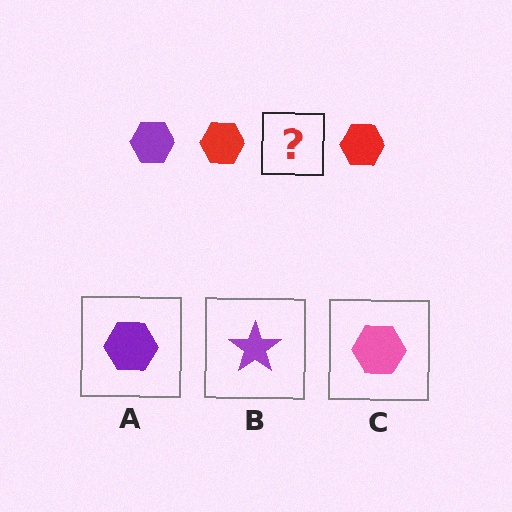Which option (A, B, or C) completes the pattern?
A.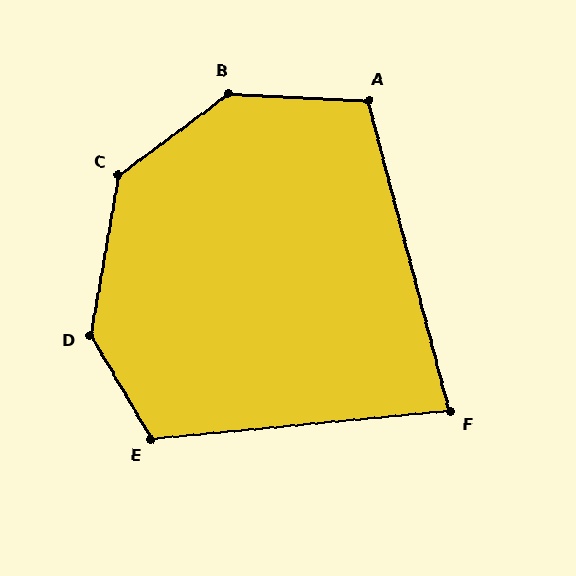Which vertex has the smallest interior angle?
F, at approximately 81 degrees.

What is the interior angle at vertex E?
Approximately 115 degrees (obtuse).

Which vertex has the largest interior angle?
B, at approximately 140 degrees.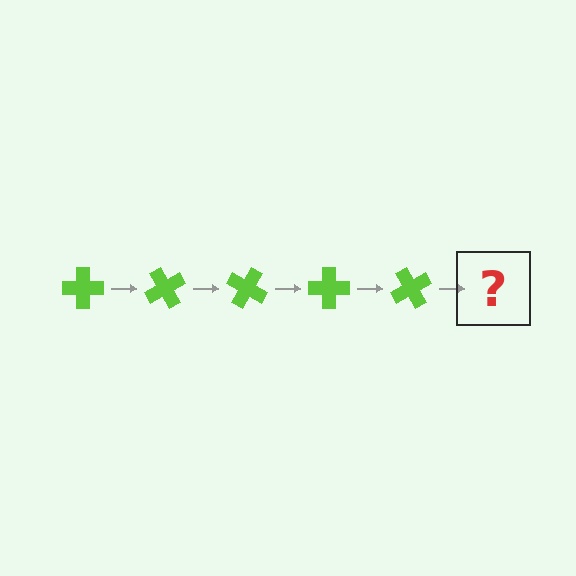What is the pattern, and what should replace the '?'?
The pattern is that the cross rotates 60 degrees each step. The '?' should be a lime cross rotated 300 degrees.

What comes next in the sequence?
The next element should be a lime cross rotated 300 degrees.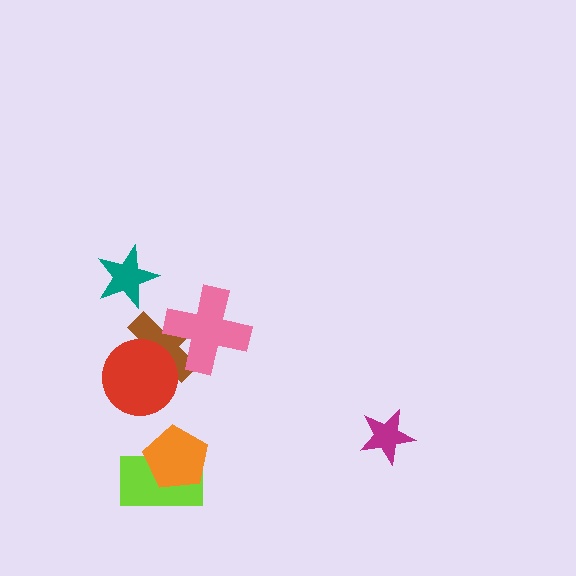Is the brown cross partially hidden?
Yes, it is partially covered by another shape.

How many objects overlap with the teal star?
0 objects overlap with the teal star.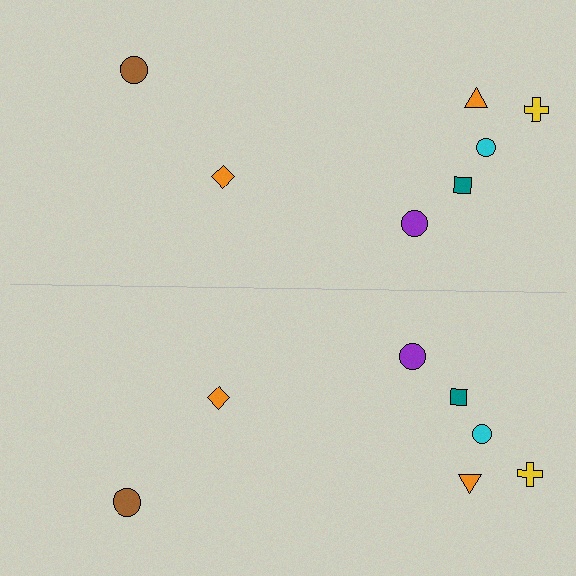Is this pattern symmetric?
Yes, this pattern has bilateral (reflection) symmetry.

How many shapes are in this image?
There are 14 shapes in this image.